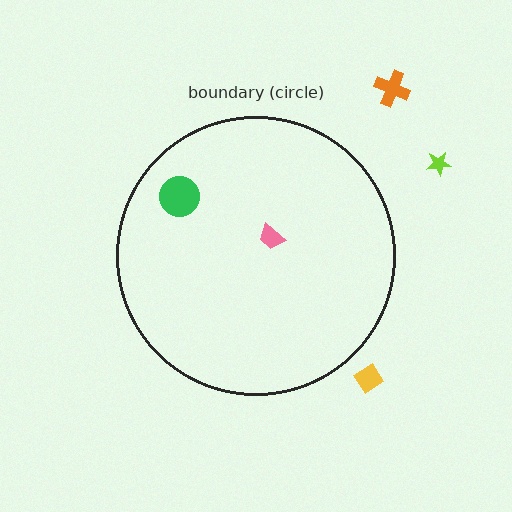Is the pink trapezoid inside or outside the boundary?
Inside.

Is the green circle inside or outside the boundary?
Inside.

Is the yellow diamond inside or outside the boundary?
Outside.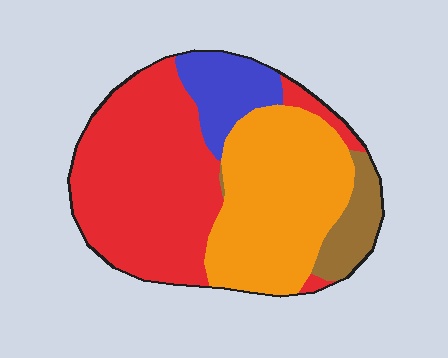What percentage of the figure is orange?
Orange covers about 35% of the figure.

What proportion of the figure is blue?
Blue covers 11% of the figure.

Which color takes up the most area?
Red, at roughly 45%.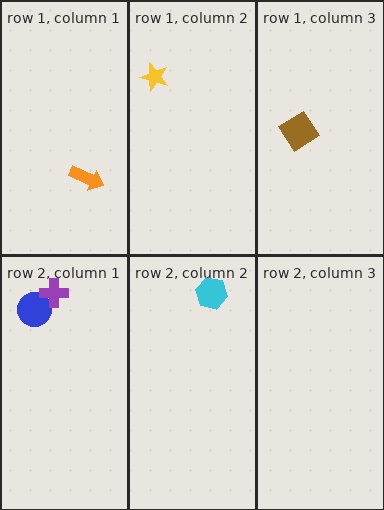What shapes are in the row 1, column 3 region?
The brown diamond.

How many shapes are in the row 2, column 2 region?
1.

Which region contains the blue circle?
The row 2, column 1 region.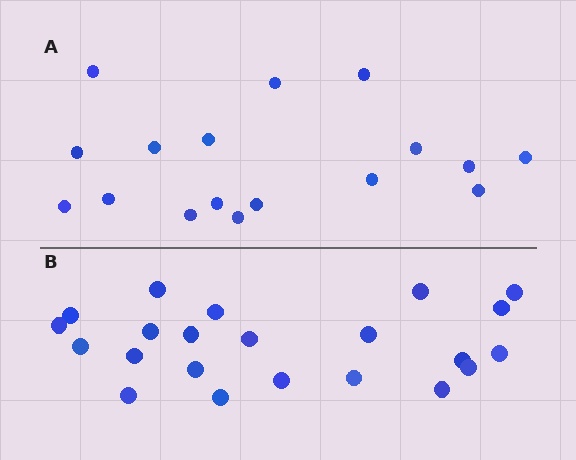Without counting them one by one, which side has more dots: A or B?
Region B (the bottom region) has more dots.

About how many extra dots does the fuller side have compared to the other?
Region B has about 5 more dots than region A.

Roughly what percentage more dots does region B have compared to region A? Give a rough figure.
About 30% more.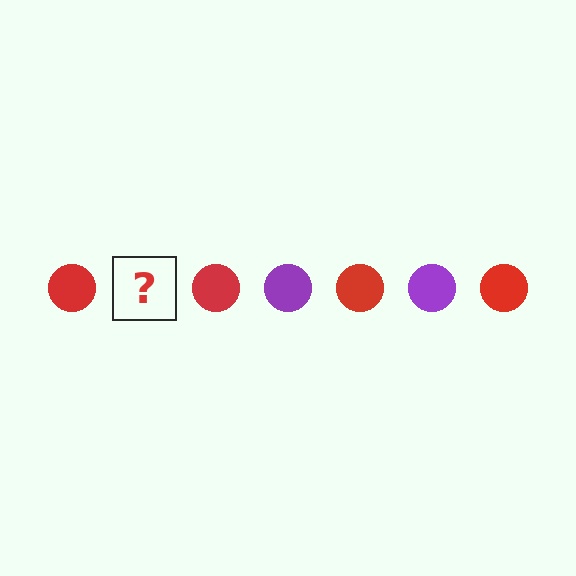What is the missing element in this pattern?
The missing element is a purple circle.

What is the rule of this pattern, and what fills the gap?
The rule is that the pattern cycles through red, purple circles. The gap should be filled with a purple circle.